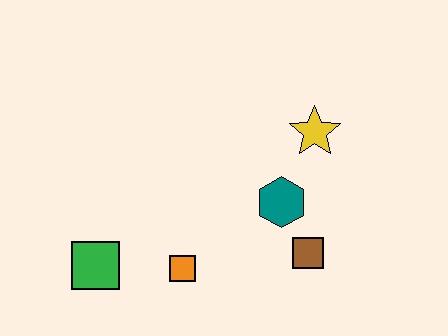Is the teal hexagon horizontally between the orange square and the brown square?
Yes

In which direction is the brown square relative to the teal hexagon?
The brown square is below the teal hexagon.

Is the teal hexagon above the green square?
Yes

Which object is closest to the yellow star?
The teal hexagon is closest to the yellow star.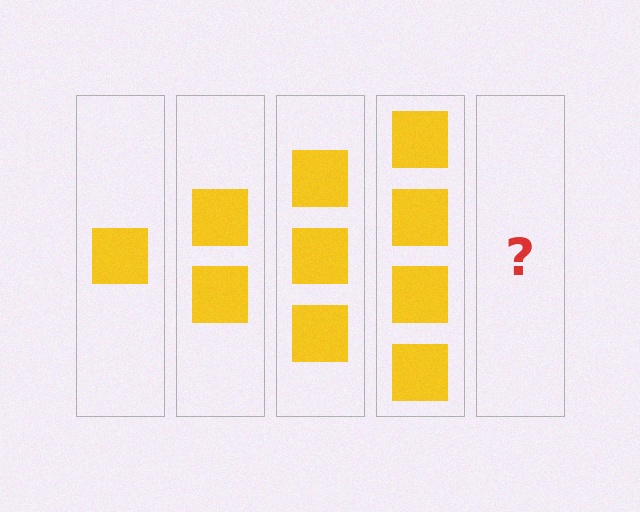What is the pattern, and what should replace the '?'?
The pattern is that each step adds one more square. The '?' should be 5 squares.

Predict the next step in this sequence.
The next step is 5 squares.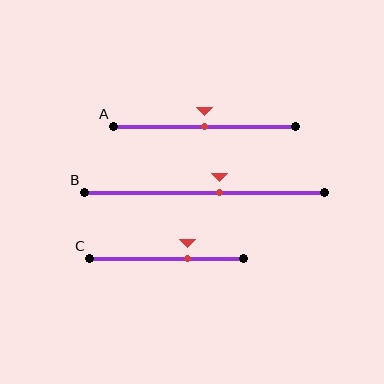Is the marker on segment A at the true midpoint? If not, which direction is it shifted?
Yes, the marker on segment A is at the true midpoint.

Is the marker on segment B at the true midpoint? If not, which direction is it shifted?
No, the marker on segment B is shifted to the right by about 6% of the segment length.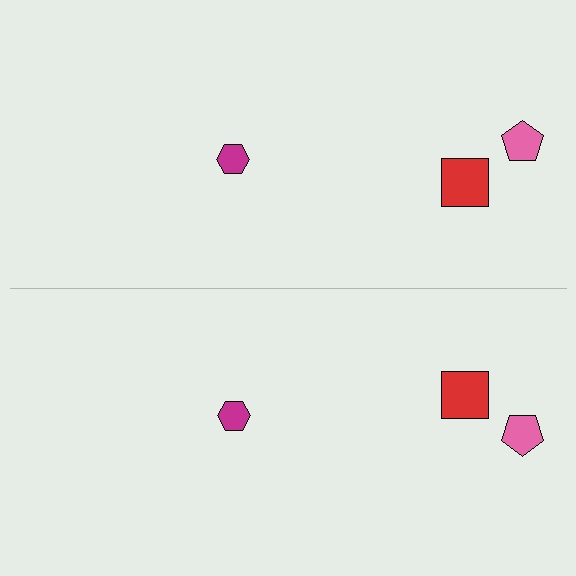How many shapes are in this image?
There are 6 shapes in this image.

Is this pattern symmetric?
Yes, this pattern has bilateral (reflection) symmetry.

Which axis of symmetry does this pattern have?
The pattern has a horizontal axis of symmetry running through the center of the image.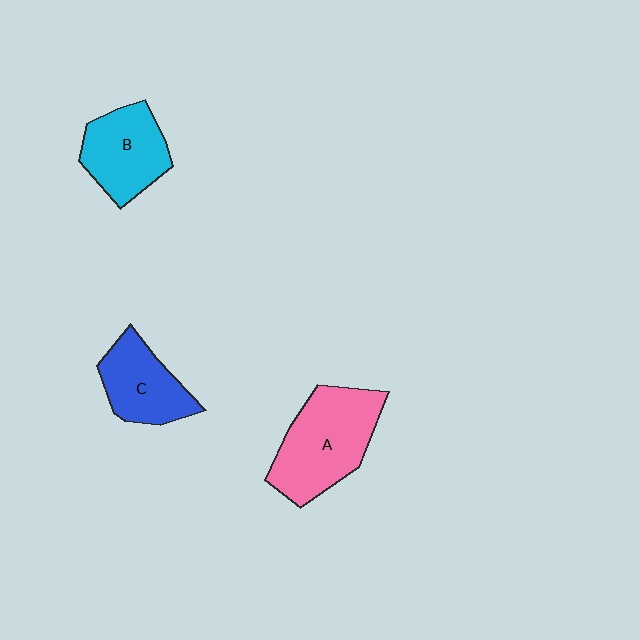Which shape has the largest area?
Shape A (pink).